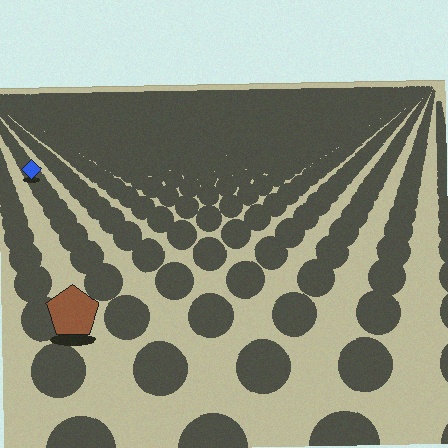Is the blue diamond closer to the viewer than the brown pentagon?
No. The brown pentagon is closer — you can tell from the texture gradient: the ground texture is coarser near it.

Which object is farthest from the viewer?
The blue diamond is farthest from the viewer. It appears smaller and the ground texture around it is denser.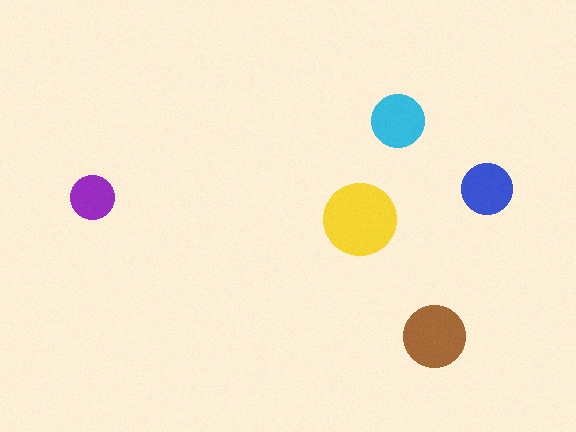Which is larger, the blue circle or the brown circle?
The brown one.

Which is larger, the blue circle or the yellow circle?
The yellow one.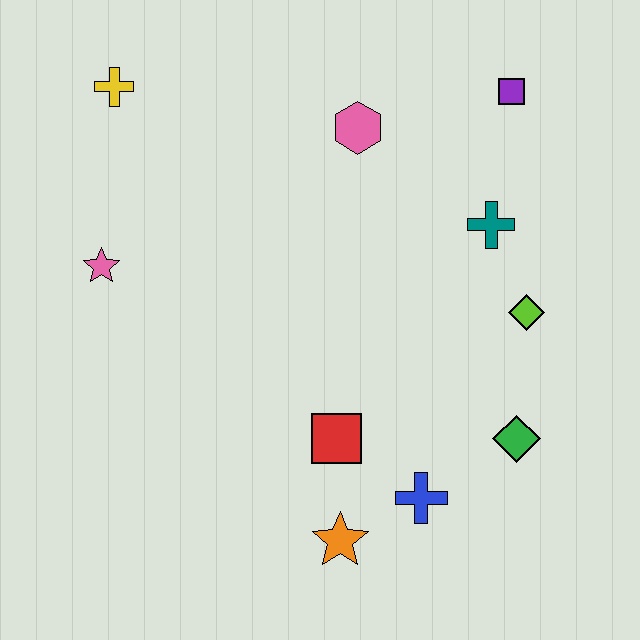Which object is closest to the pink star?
The yellow cross is closest to the pink star.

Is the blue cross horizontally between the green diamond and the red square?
Yes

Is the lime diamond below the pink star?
Yes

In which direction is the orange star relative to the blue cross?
The orange star is to the left of the blue cross.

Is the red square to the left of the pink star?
No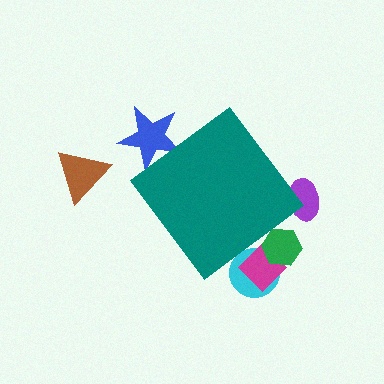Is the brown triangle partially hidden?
No, the brown triangle is fully visible.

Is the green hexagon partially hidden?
Yes, the green hexagon is partially hidden behind the teal diamond.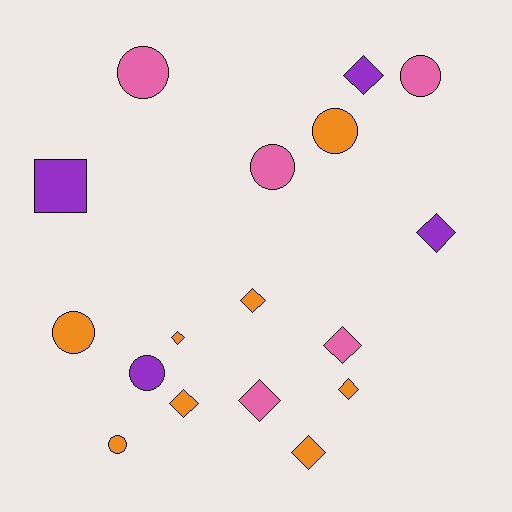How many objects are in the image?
There are 17 objects.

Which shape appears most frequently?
Diamond, with 9 objects.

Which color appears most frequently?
Orange, with 8 objects.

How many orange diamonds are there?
There are 5 orange diamonds.